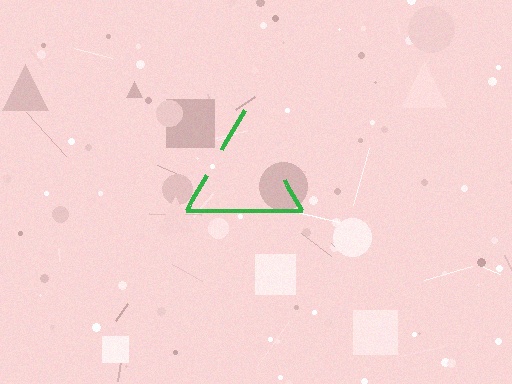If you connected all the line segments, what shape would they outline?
They would outline a triangle.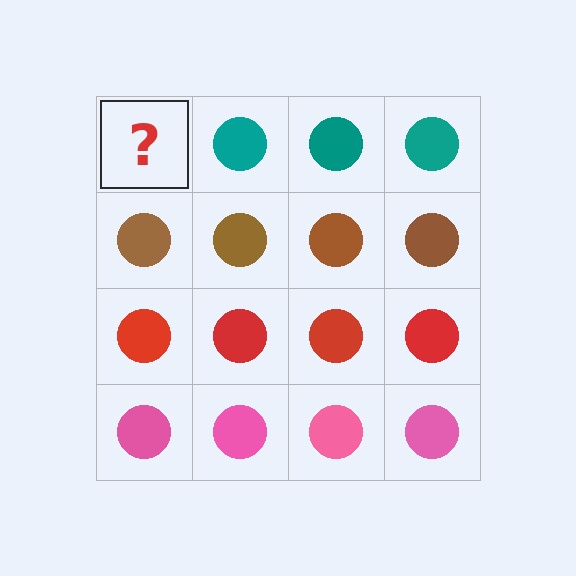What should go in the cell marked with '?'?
The missing cell should contain a teal circle.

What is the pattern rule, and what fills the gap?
The rule is that each row has a consistent color. The gap should be filled with a teal circle.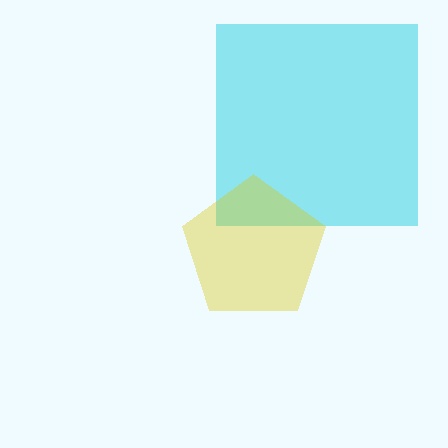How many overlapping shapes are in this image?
There are 2 overlapping shapes in the image.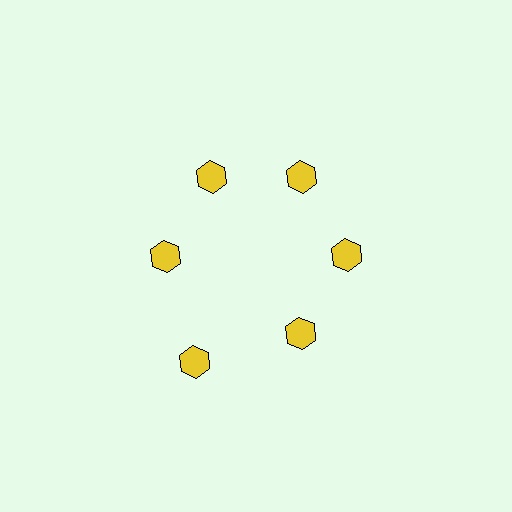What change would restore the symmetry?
The symmetry would be restored by moving it inward, back onto the ring so that all 6 hexagons sit at equal angles and equal distance from the center.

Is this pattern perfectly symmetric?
No. The 6 yellow hexagons are arranged in a ring, but one element near the 7 o'clock position is pushed outward from the center, breaking the 6-fold rotational symmetry.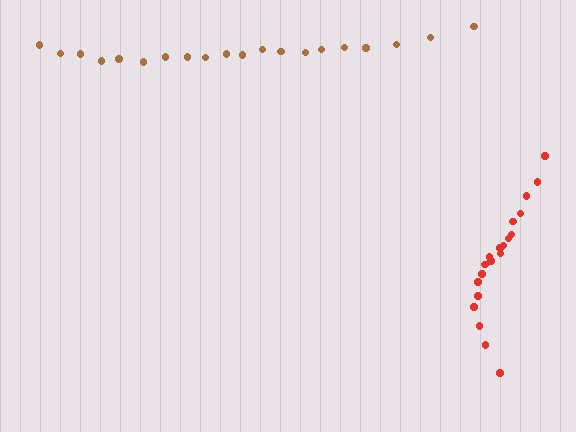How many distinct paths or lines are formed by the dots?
There are 2 distinct paths.